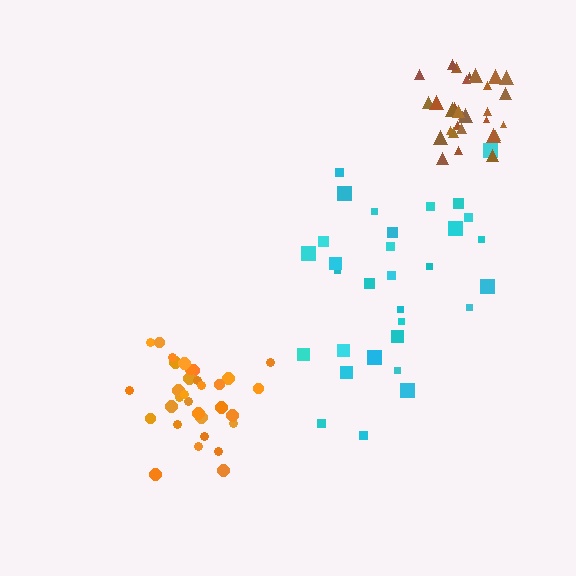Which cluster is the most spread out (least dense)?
Cyan.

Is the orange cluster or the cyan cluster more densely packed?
Orange.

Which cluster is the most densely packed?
Brown.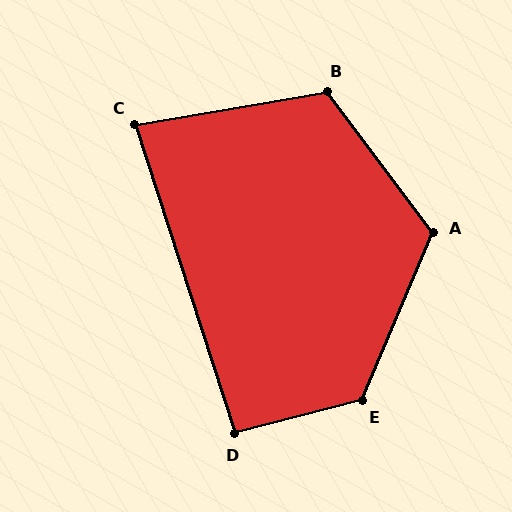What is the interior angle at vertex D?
Approximately 93 degrees (approximately right).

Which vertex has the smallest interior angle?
C, at approximately 82 degrees.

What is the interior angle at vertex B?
Approximately 117 degrees (obtuse).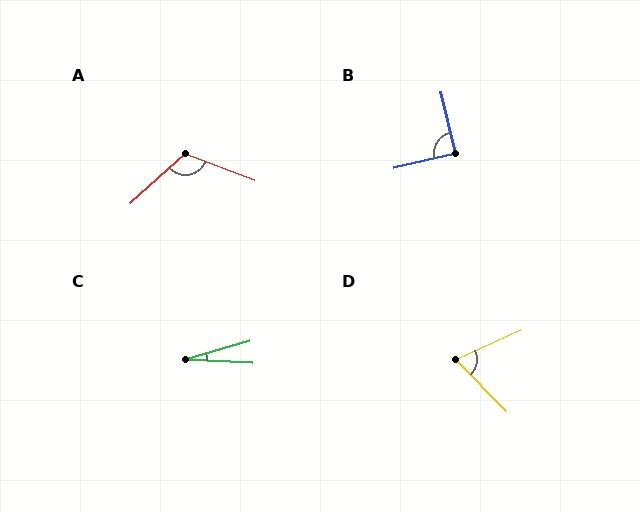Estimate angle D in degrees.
Approximately 70 degrees.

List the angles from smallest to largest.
C (18°), D (70°), B (91°), A (117°).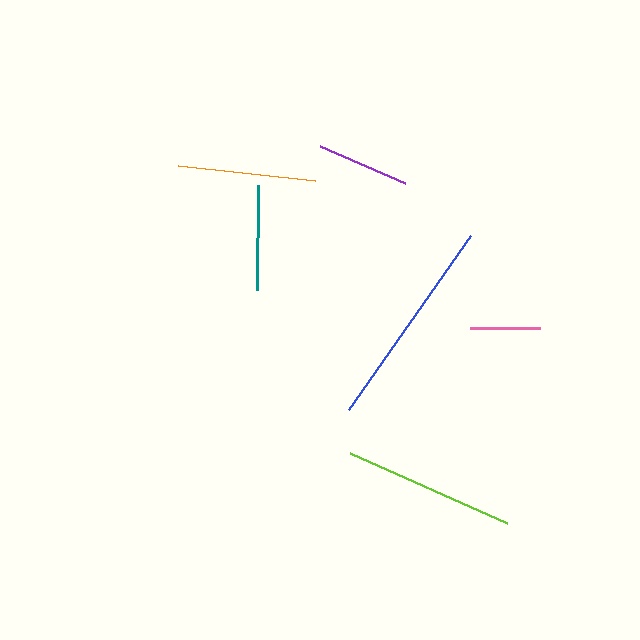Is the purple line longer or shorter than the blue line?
The blue line is longer than the purple line.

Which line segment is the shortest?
The pink line is the shortest at approximately 70 pixels.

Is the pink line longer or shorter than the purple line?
The purple line is longer than the pink line.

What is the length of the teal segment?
The teal segment is approximately 105 pixels long.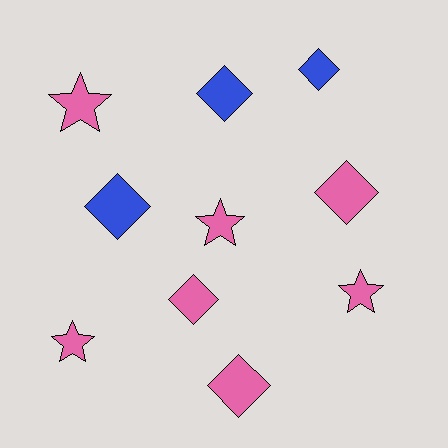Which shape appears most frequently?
Diamond, with 6 objects.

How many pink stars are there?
There are 4 pink stars.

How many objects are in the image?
There are 10 objects.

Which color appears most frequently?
Pink, with 7 objects.